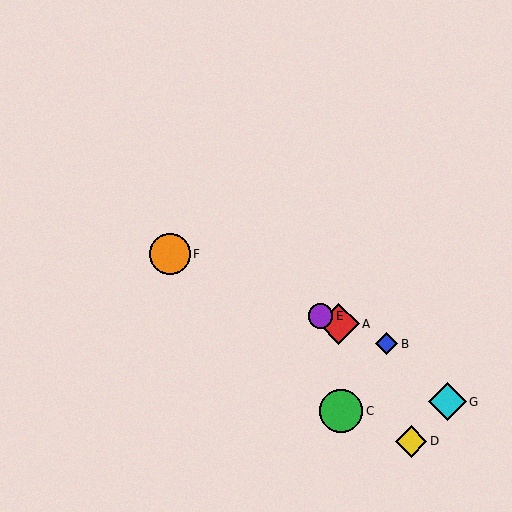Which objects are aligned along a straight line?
Objects A, B, E, F are aligned along a straight line.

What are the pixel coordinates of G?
Object G is at (447, 402).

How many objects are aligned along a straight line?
4 objects (A, B, E, F) are aligned along a straight line.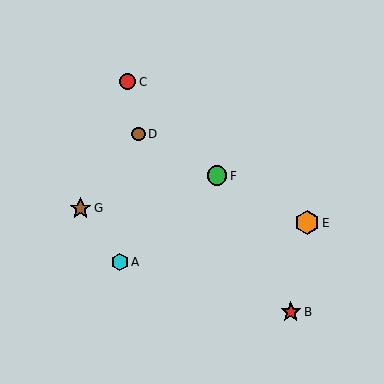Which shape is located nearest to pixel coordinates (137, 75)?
The red circle (labeled C) at (128, 82) is nearest to that location.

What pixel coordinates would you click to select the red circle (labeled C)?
Click at (128, 82) to select the red circle C.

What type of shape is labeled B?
Shape B is a red star.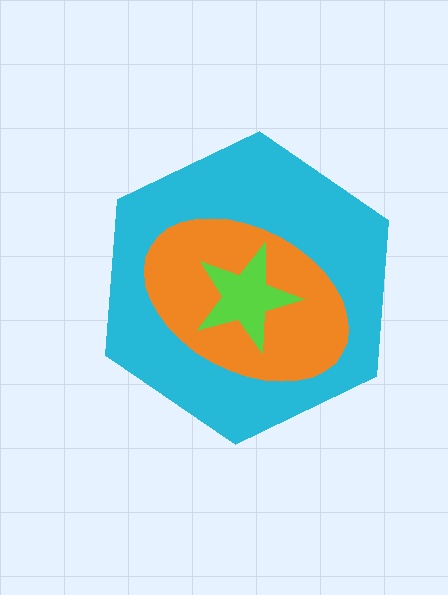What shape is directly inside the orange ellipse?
The lime star.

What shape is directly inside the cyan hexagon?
The orange ellipse.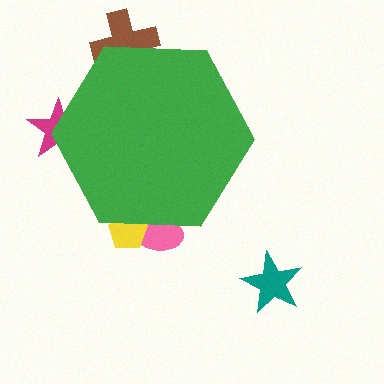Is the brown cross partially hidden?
Yes, the brown cross is partially hidden behind the green hexagon.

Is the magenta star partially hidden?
Yes, the magenta star is partially hidden behind the green hexagon.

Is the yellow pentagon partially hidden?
Yes, the yellow pentagon is partially hidden behind the green hexagon.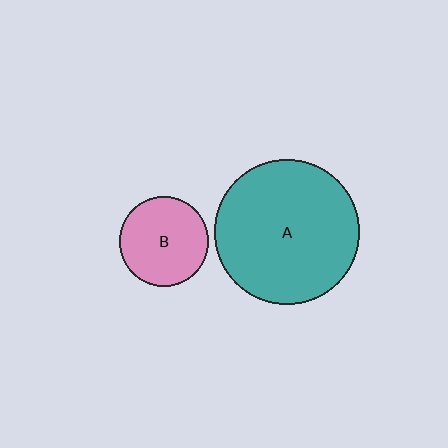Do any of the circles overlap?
No, none of the circles overlap.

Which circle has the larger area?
Circle A (teal).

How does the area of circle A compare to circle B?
Approximately 2.6 times.